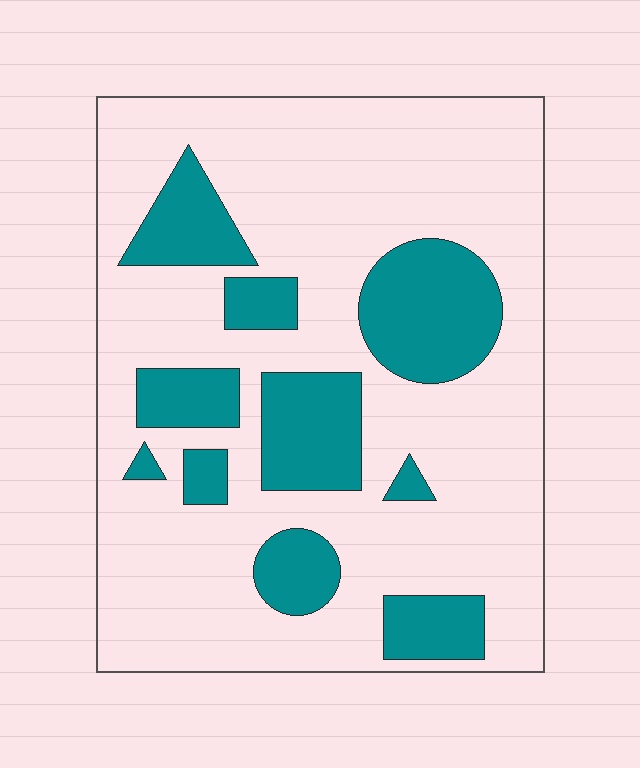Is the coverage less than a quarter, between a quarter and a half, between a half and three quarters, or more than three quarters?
Between a quarter and a half.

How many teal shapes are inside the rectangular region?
10.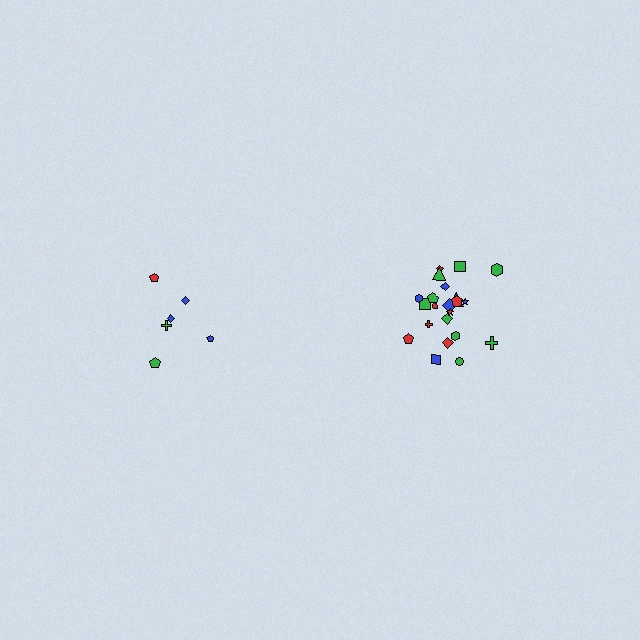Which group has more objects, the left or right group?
The right group.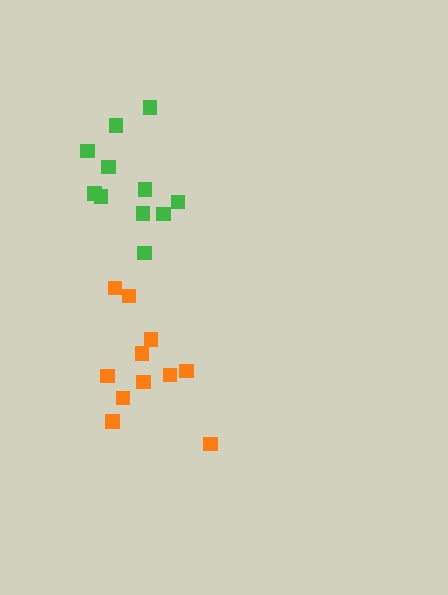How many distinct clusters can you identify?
There are 2 distinct clusters.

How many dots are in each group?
Group 1: 12 dots, Group 2: 11 dots (23 total).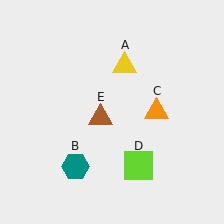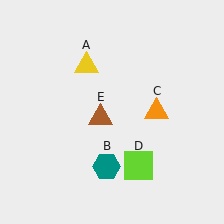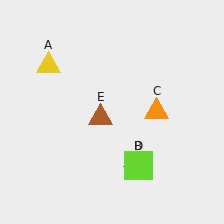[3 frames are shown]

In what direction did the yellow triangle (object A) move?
The yellow triangle (object A) moved left.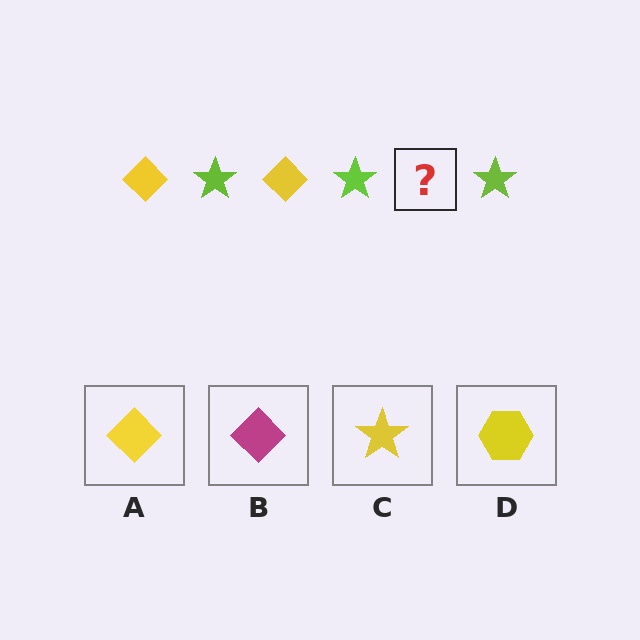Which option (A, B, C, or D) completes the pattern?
A.